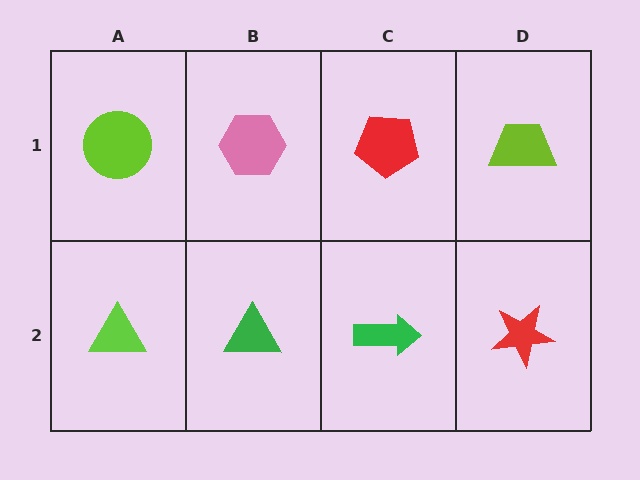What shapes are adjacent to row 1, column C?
A green arrow (row 2, column C), a pink hexagon (row 1, column B), a lime trapezoid (row 1, column D).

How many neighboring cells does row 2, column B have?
3.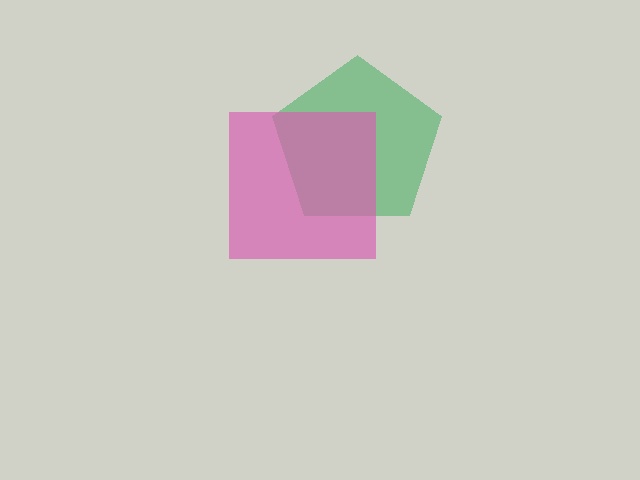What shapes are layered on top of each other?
The layered shapes are: a green pentagon, a pink square.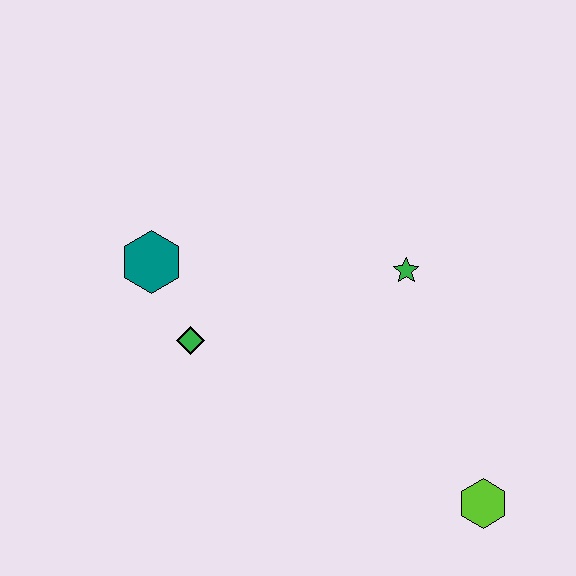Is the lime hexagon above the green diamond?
No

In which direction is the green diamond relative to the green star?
The green diamond is to the left of the green star.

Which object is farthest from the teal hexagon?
The lime hexagon is farthest from the teal hexagon.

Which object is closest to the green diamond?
The teal hexagon is closest to the green diamond.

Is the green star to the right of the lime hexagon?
No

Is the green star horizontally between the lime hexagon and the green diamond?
Yes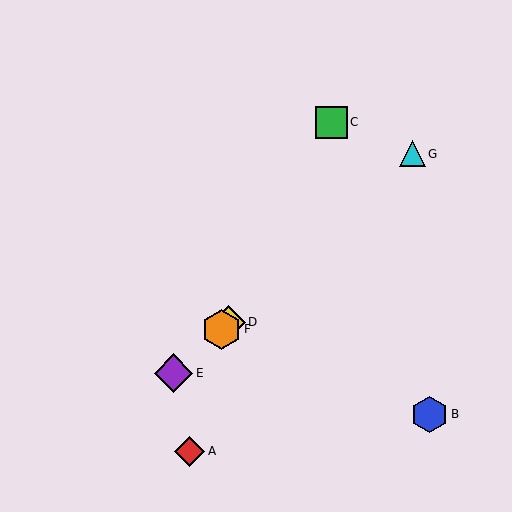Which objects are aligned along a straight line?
Objects D, E, F, G are aligned along a straight line.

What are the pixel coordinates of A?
Object A is at (190, 451).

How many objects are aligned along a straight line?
4 objects (D, E, F, G) are aligned along a straight line.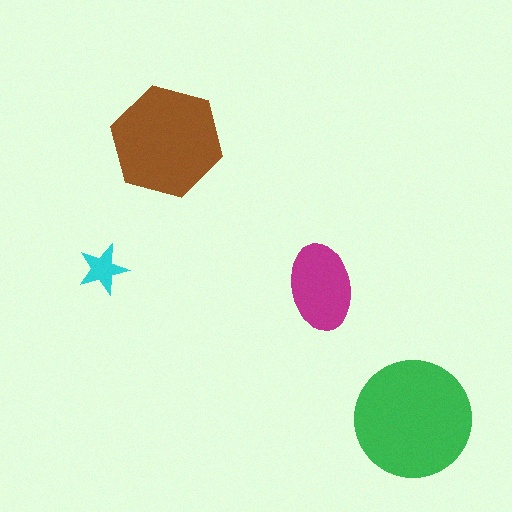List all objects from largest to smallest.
The green circle, the brown hexagon, the magenta ellipse, the cyan star.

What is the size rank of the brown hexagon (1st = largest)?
2nd.